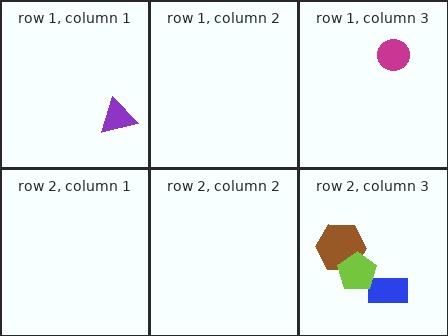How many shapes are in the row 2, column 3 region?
3.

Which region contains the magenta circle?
The row 1, column 3 region.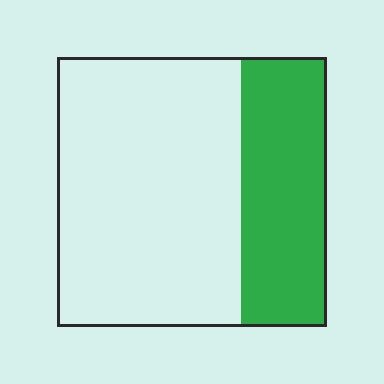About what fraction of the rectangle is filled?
About one third (1/3).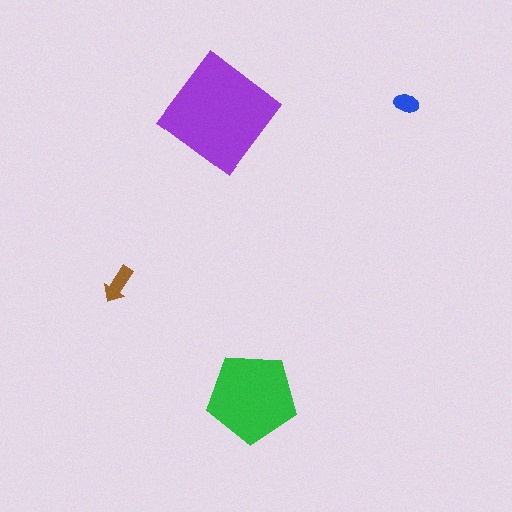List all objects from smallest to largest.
The blue ellipse, the brown arrow, the green pentagon, the purple diamond.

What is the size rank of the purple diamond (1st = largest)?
1st.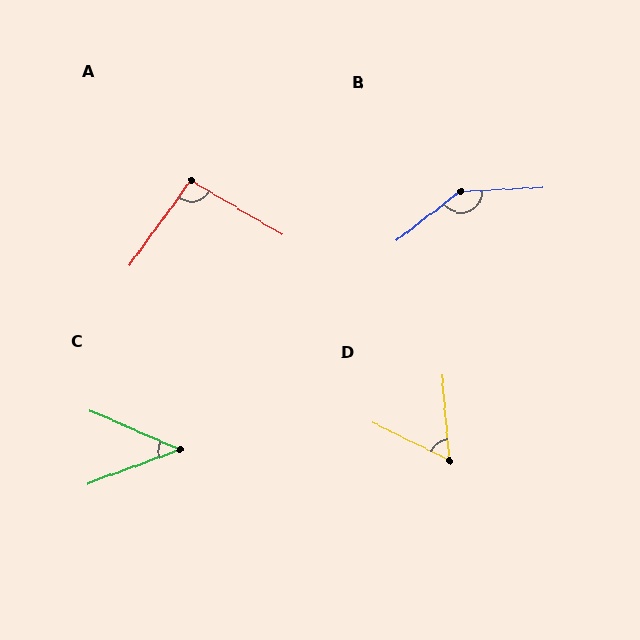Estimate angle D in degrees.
Approximately 59 degrees.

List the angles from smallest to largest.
C (44°), D (59°), A (95°), B (145°).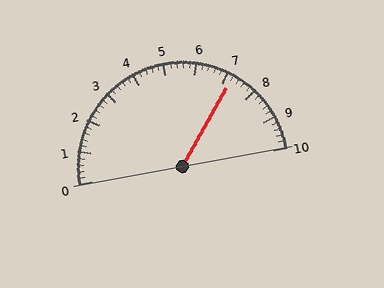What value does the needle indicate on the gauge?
The needle indicates approximately 7.2.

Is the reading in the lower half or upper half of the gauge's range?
The reading is in the upper half of the range (0 to 10).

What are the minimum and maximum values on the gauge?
The gauge ranges from 0 to 10.